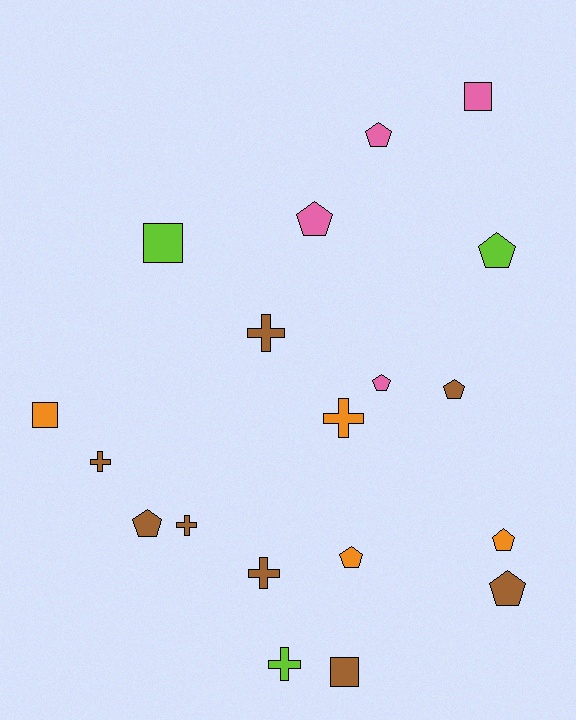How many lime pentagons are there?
There is 1 lime pentagon.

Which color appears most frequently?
Brown, with 8 objects.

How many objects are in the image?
There are 19 objects.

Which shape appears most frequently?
Pentagon, with 9 objects.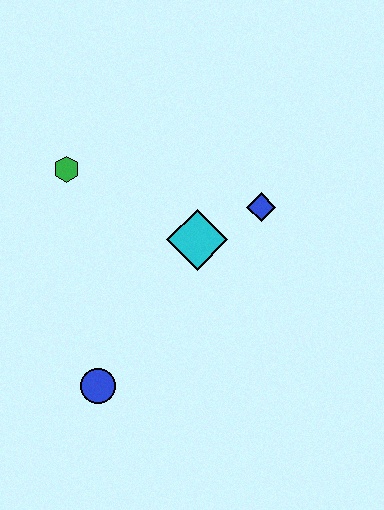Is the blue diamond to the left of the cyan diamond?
No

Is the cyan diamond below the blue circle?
No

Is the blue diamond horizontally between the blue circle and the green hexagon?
No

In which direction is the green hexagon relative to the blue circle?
The green hexagon is above the blue circle.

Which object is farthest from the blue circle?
The blue diamond is farthest from the blue circle.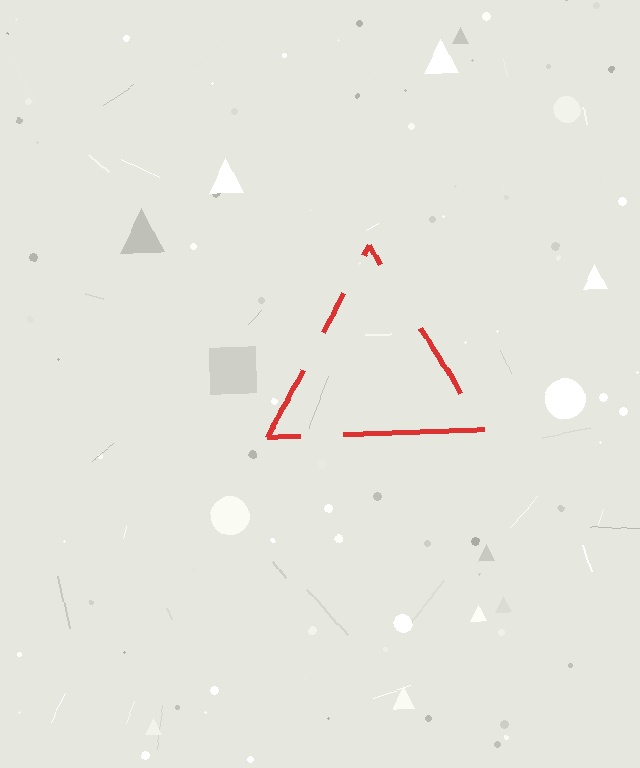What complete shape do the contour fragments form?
The contour fragments form a triangle.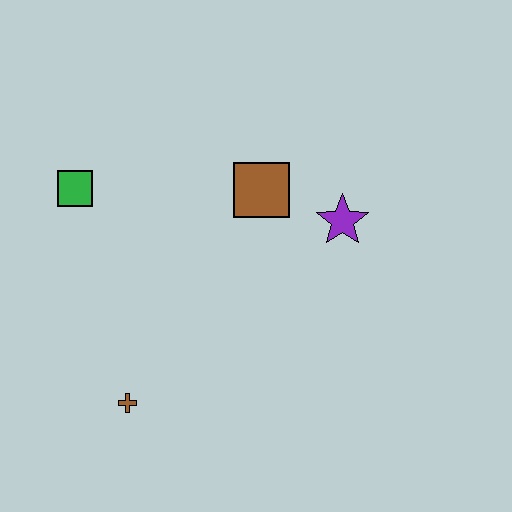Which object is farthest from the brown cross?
The purple star is farthest from the brown cross.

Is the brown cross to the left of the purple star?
Yes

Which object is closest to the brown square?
The purple star is closest to the brown square.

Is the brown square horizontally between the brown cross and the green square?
No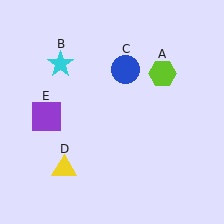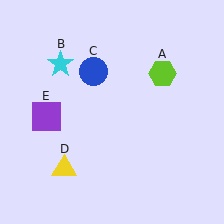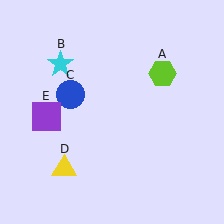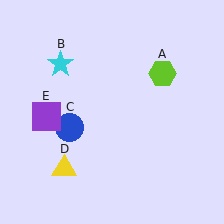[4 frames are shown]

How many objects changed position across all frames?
1 object changed position: blue circle (object C).